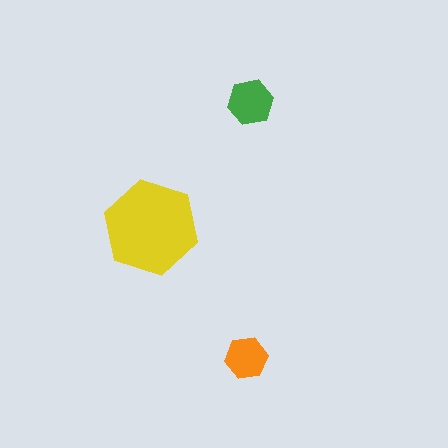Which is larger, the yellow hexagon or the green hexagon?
The yellow one.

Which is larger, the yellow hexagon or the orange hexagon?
The yellow one.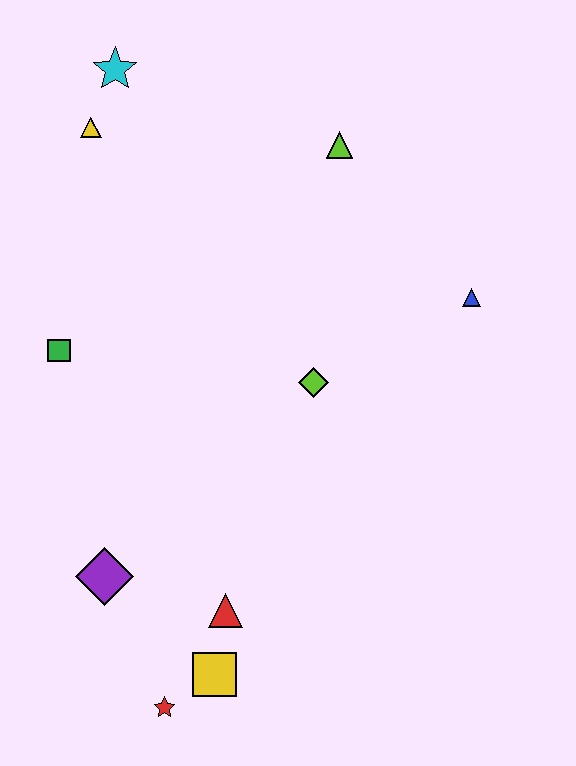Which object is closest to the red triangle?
The yellow square is closest to the red triangle.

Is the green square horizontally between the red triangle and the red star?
No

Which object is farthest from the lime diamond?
The cyan star is farthest from the lime diamond.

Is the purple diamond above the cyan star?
No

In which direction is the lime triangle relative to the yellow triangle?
The lime triangle is to the right of the yellow triangle.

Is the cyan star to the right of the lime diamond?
No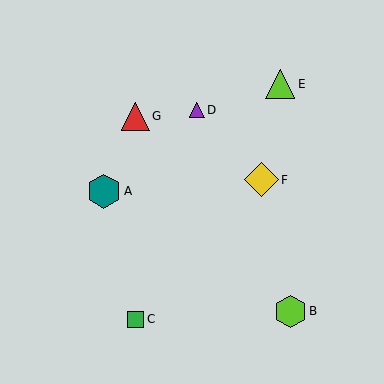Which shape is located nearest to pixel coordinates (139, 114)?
The red triangle (labeled G) at (135, 116) is nearest to that location.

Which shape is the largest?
The yellow diamond (labeled F) is the largest.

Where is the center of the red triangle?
The center of the red triangle is at (135, 116).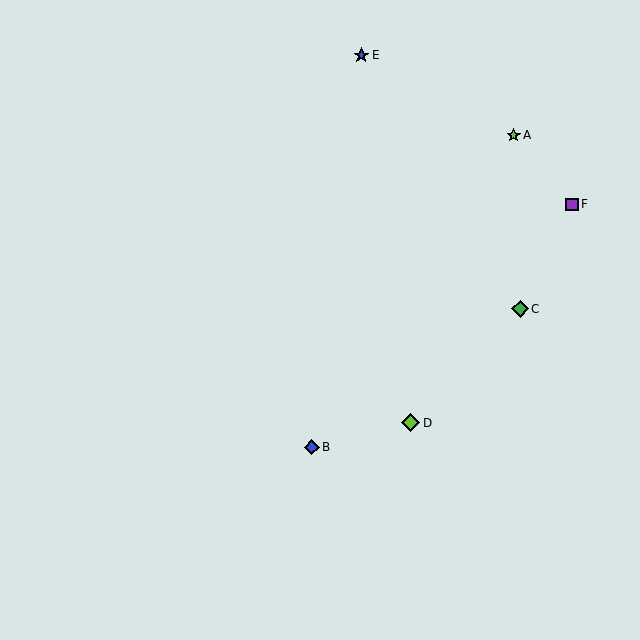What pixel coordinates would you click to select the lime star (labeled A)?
Click at (514, 135) to select the lime star A.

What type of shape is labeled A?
Shape A is a lime star.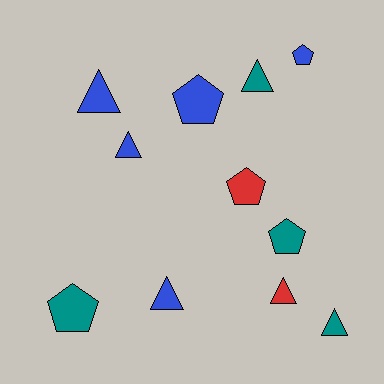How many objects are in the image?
There are 11 objects.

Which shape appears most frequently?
Triangle, with 6 objects.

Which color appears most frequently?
Blue, with 5 objects.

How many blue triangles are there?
There are 3 blue triangles.